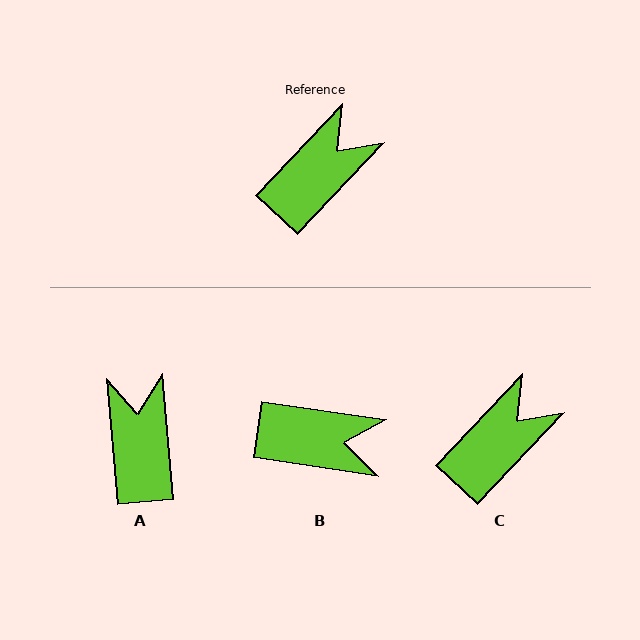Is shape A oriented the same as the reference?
No, it is off by about 48 degrees.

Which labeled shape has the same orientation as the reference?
C.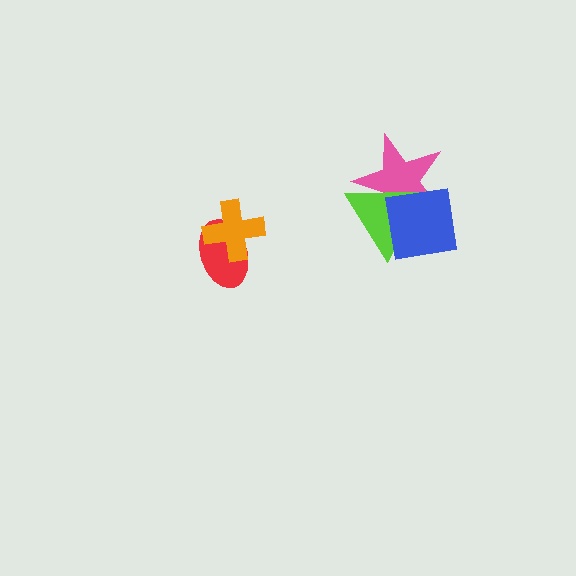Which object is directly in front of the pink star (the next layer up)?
The lime triangle is directly in front of the pink star.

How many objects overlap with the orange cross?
1 object overlaps with the orange cross.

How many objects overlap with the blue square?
2 objects overlap with the blue square.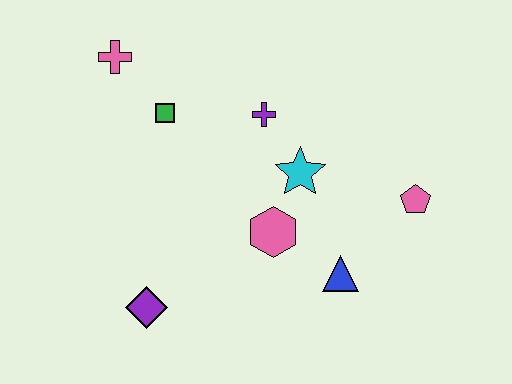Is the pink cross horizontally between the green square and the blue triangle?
No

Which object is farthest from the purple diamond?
The pink pentagon is farthest from the purple diamond.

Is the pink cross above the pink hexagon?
Yes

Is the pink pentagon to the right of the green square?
Yes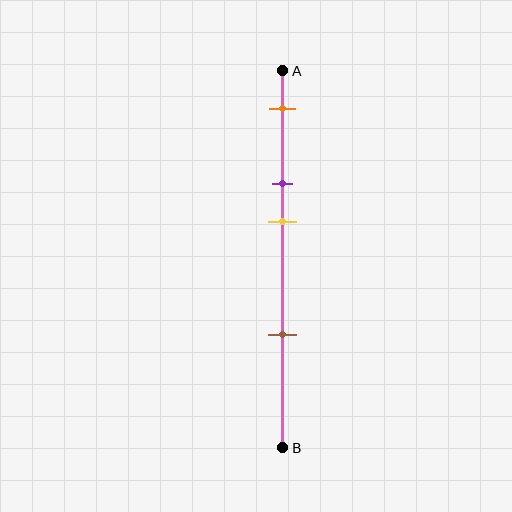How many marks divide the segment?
There are 4 marks dividing the segment.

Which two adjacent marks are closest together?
The purple and yellow marks are the closest adjacent pair.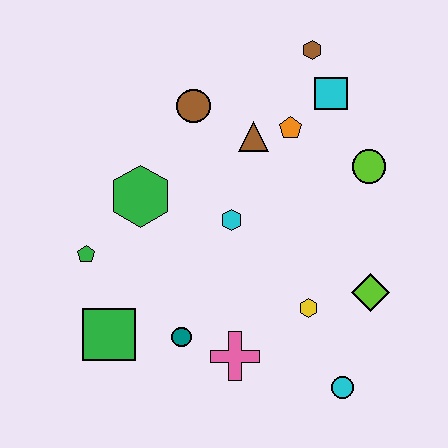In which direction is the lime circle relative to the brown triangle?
The lime circle is to the right of the brown triangle.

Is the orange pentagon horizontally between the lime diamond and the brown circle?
Yes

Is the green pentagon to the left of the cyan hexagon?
Yes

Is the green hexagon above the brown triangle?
No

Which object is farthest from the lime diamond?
The green pentagon is farthest from the lime diamond.